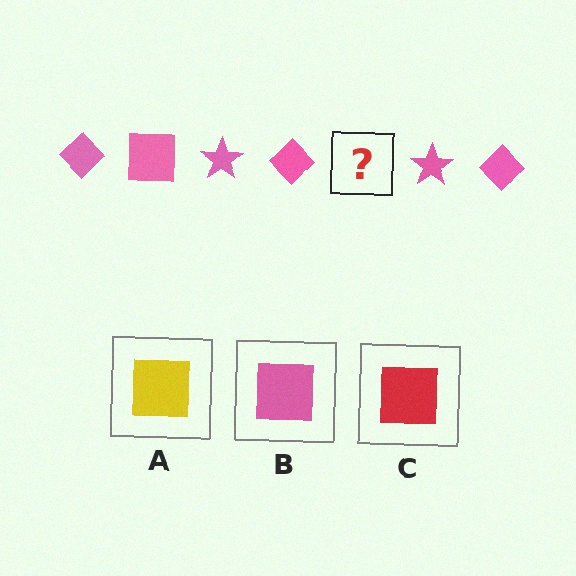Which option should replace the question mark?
Option B.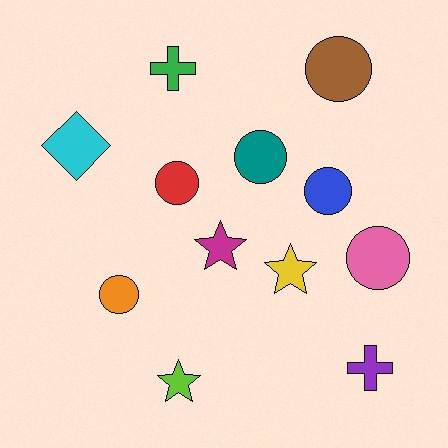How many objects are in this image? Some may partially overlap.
There are 12 objects.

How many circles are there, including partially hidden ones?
There are 6 circles.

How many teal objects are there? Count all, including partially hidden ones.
There is 1 teal object.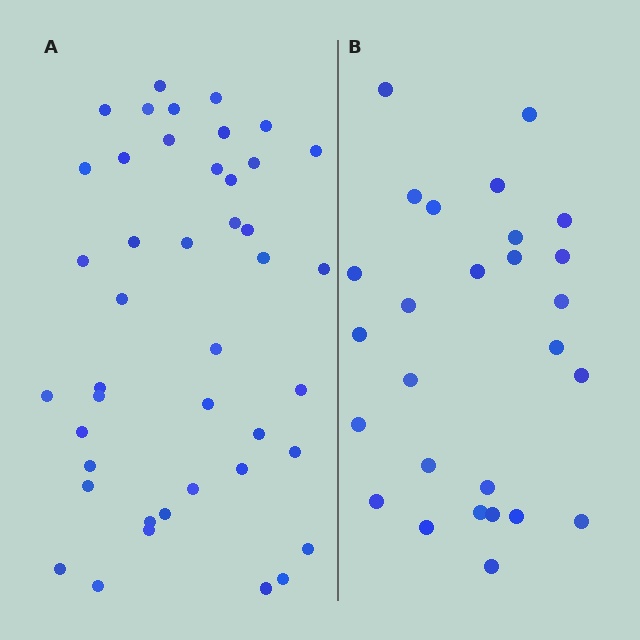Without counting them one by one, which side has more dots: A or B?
Region A (the left region) has more dots.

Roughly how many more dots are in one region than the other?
Region A has approximately 15 more dots than region B.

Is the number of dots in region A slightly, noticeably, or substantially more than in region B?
Region A has substantially more. The ratio is roughly 1.6 to 1.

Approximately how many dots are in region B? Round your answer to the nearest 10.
About 30 dots. (The exact count is 27, which rounds to 30.)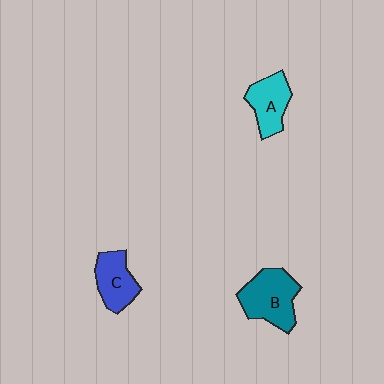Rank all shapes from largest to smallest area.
From largest to smallest: B (teal), A (cyan), C (blue).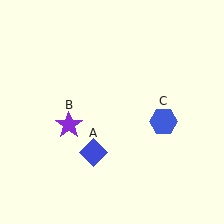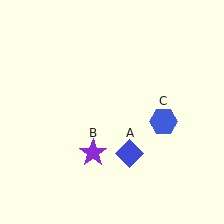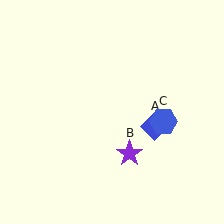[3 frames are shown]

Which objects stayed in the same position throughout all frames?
Blue hexagon (object C) remained stationary.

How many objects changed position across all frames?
2 objects changed position: blue diamond (object A), purple star (object B).